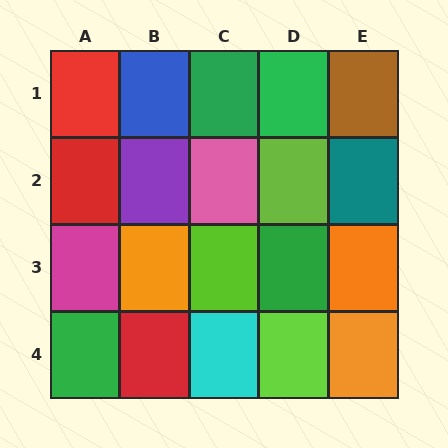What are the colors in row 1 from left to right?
Red, blue, green, green, brown.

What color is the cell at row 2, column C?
Pink.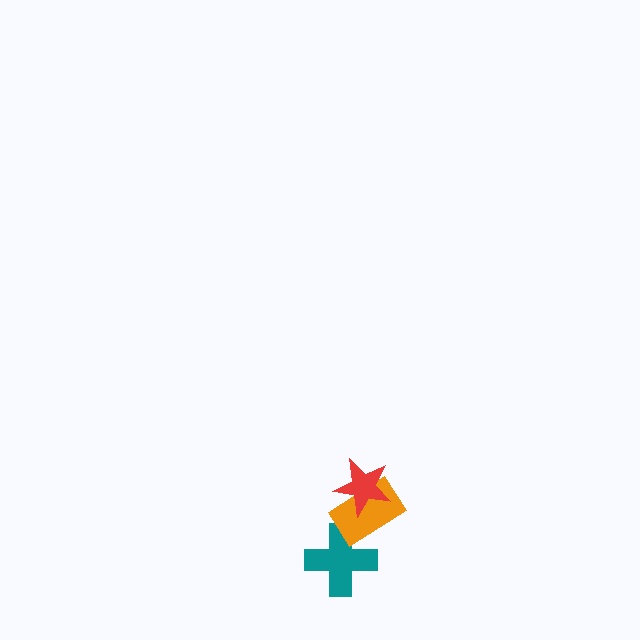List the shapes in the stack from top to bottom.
From top to bottom: the red star, the orange rectangle, the teal cross.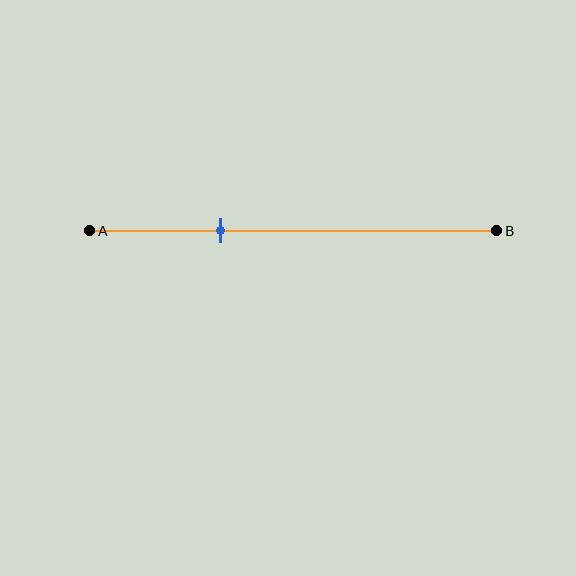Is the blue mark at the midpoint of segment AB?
No, the mark is at about 30% from A, not at the 50% midpoint.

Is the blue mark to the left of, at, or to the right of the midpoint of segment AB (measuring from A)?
The blue mark is to the left of the midpoint of segment AB.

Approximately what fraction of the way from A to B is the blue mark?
The blue mark is approximately 30% of the way from A to B.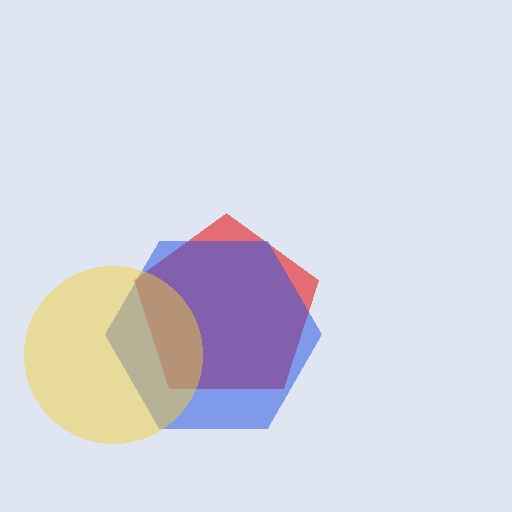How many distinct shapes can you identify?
There are 3 distinct shapes: a red pentagon, a blue hexagon, a yellow circle.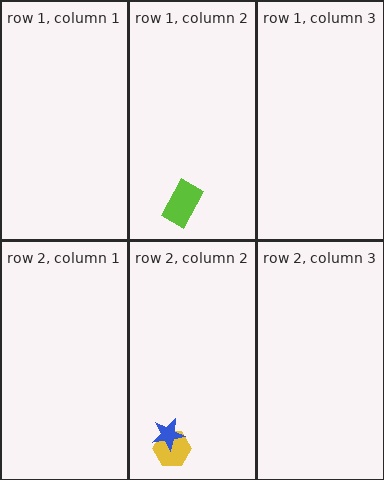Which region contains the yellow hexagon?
The row 2, column 2 region.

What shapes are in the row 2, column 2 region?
The yellow hexagon, the blue star.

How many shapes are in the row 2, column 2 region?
2.